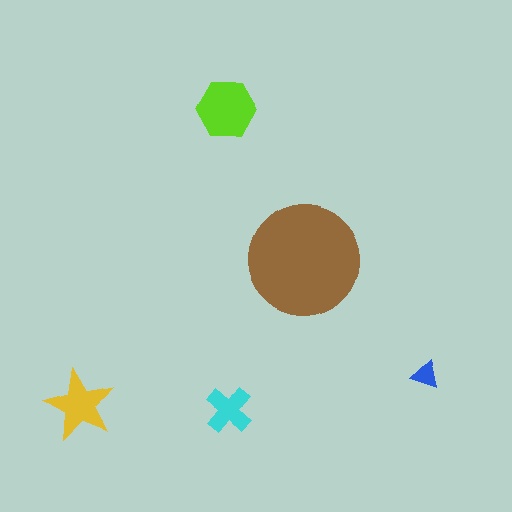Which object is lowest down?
The cyan cross is bottommost.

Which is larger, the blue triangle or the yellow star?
The yellow star.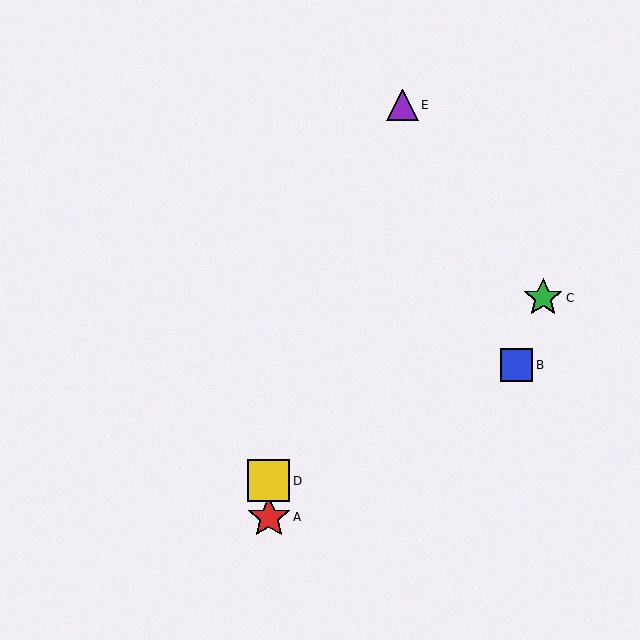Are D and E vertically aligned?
No, D is at x≈269 and E is at x≈402.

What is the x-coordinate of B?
Object B is at x≈517.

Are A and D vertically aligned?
Yes, both are at x≈269.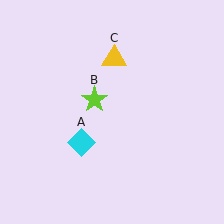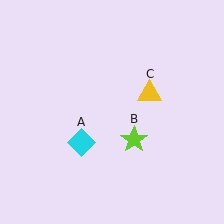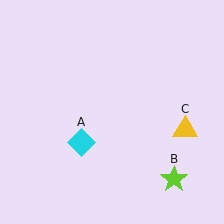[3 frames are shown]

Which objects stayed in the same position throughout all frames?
Cyan diamond (object A) remained stationary.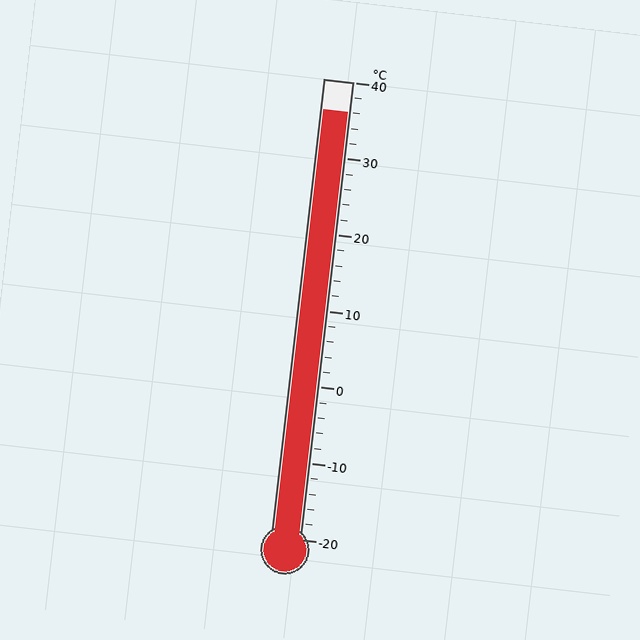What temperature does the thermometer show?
The thermometer shows approximately 36°C.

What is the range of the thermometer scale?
The thermometer scale ranges from -20°C to 40°C.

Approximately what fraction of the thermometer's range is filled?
The thermometer is filled to approximately 95% of its range.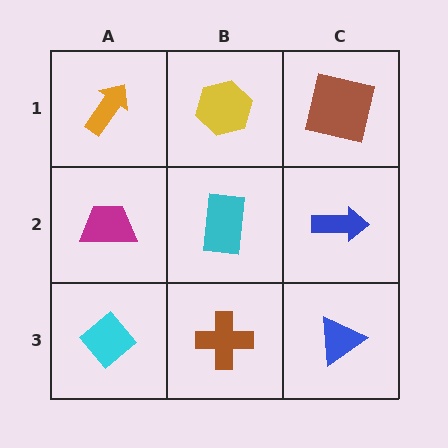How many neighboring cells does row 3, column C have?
2.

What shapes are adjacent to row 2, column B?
A yellow hexagon (row 1, column B), a brown cross (row 3, column B), a magenta trapezoid (row 2, column A), a blue arrow (row 2, column C).